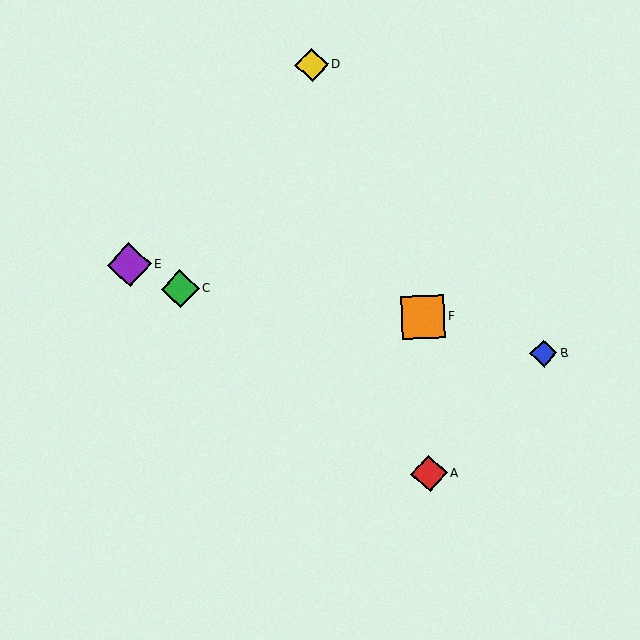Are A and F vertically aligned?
Yes, both are at x≈429.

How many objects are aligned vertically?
2 objects (A, F) are aligned vertically.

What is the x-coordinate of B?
Object B is at x≈544.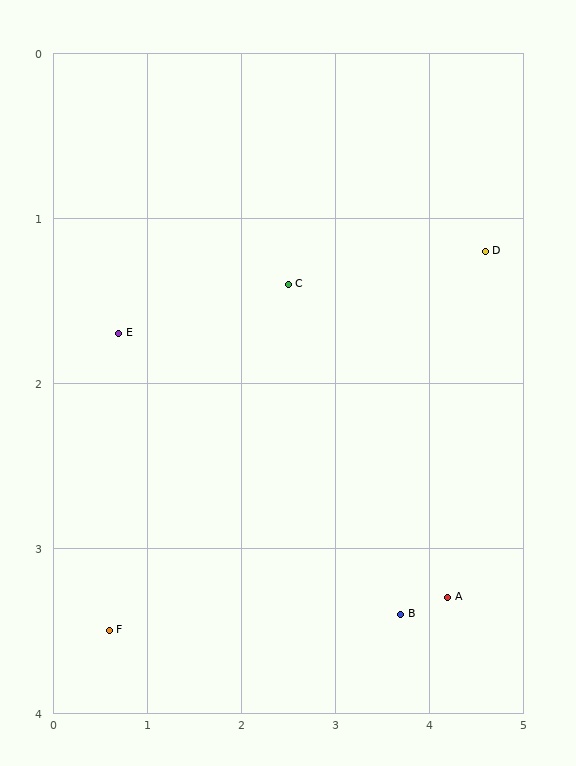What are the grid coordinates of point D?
Point D is at approximately (4.6, 1.2).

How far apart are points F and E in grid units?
Points F and E are about 1.8 grid units apart.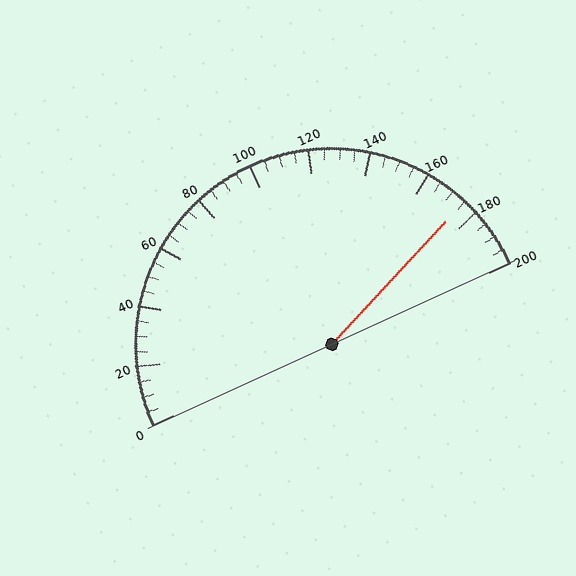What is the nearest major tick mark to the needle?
The nearest major tick mark is 180.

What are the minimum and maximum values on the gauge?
The gauge ranges from 0 to 200.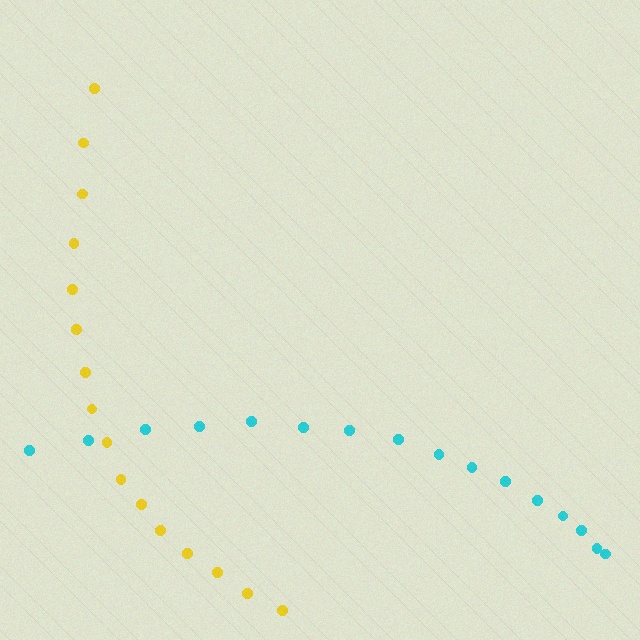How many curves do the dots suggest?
There are 2 distinct paths.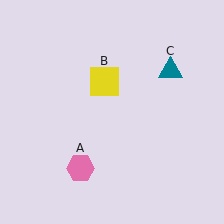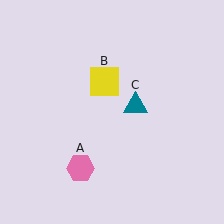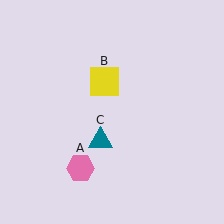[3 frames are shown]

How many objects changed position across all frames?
1 object changed position: teal triangle (object C).